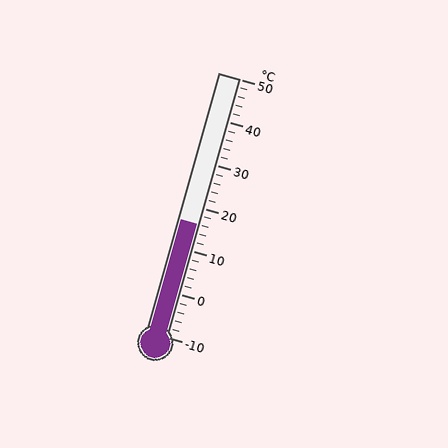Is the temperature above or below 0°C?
The temperature is above 0°C.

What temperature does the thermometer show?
The thermometer shows approximately 16°C.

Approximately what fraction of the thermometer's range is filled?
The thermometer is filled to approximately 45% of its range.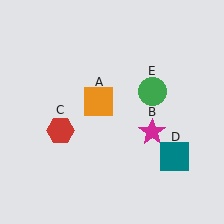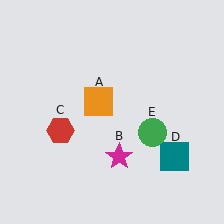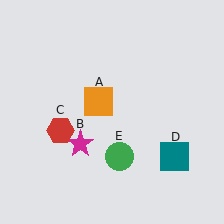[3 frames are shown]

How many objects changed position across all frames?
2 objects changed position: magenta star (object B), green circle (object E).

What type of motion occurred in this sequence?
The magenta star (object B), green circle (object E) rotated clockwise around the center of the scene.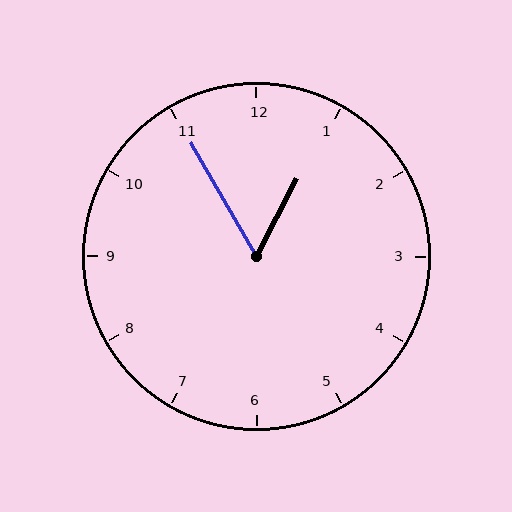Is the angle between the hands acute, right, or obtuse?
It is acute.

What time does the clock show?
12:55.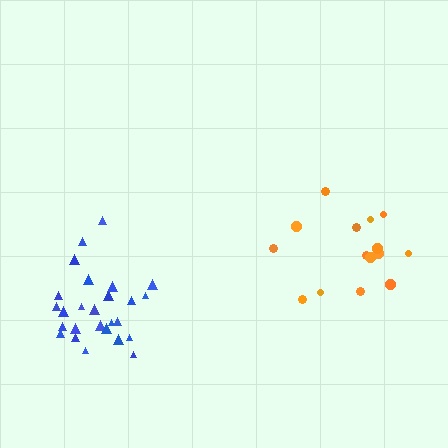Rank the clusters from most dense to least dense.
blue, orange.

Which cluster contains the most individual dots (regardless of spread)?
Blue (26).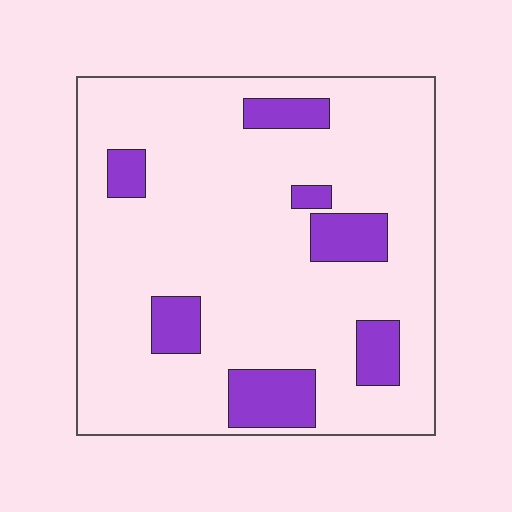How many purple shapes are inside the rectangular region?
7.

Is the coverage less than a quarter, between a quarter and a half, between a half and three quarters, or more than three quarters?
Less than a quarter.